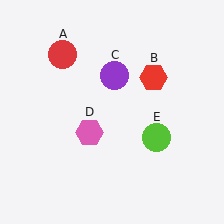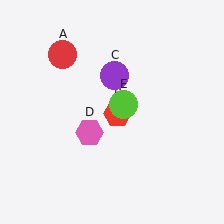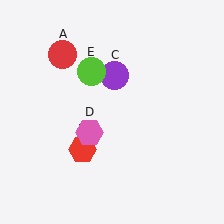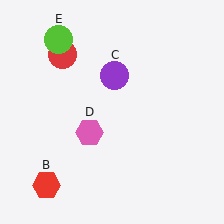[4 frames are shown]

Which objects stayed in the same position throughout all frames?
Red circle (object A) and purple circle (object C) and pink hexagon (object D) remained stationary.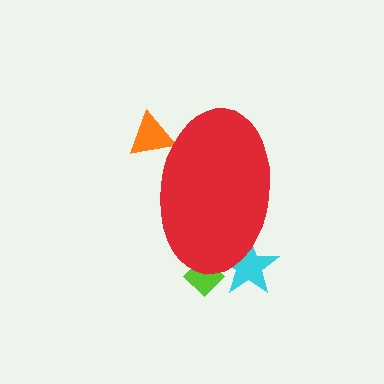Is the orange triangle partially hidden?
Yes, the orange triangle is partially hidden behind the red ellipse.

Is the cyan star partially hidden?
Yes, the cyan star is partially hidden behind the red ellipse.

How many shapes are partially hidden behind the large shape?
3 shapes are partially hidden.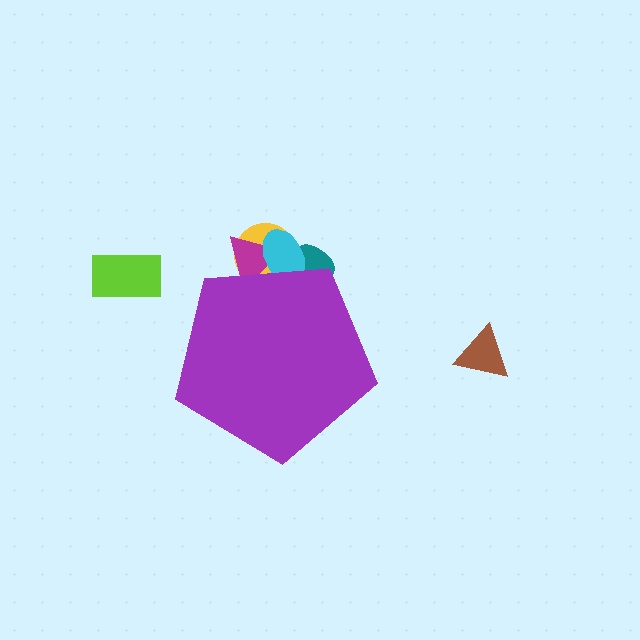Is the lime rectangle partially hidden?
No, the lime rectangle is fully visible.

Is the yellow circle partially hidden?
Yes, the yellow circle is partially hidden behind the purple pentagon.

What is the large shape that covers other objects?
A purple pentagon.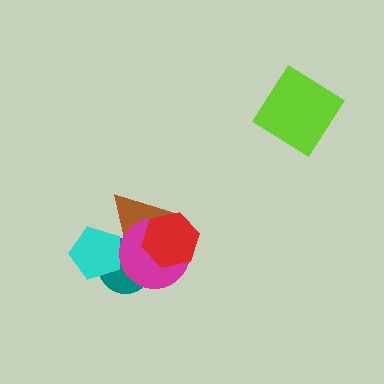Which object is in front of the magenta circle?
The red hexagon is in front of the magenta circle.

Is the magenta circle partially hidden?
Yes, it is partially covered by another shape.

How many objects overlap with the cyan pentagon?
2 objects overlap with the cyan pentagon.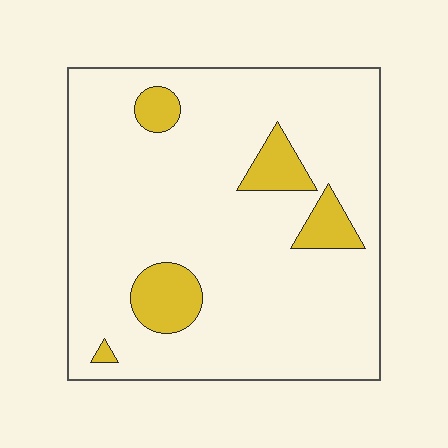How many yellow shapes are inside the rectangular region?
5.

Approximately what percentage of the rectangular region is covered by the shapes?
Approximately 10%.